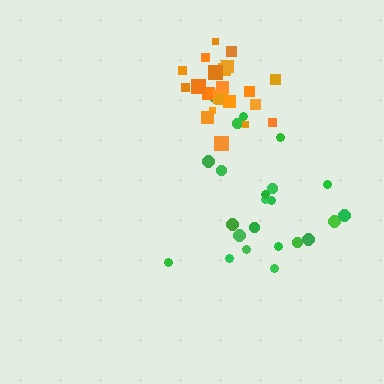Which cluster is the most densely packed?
Orange.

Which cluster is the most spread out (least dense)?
Green.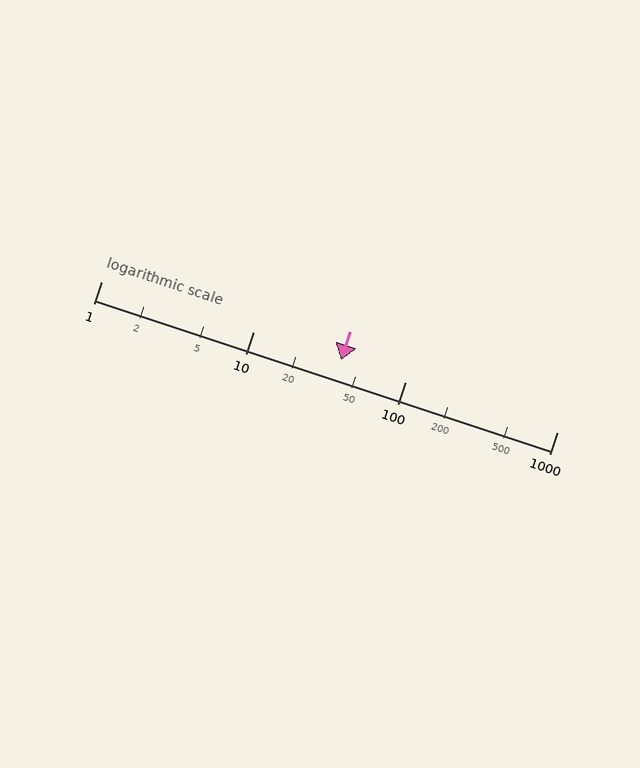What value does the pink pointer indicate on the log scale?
The pointer indicates approximately 38.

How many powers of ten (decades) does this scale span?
The scale spans 3 decades, from 1 to 1000.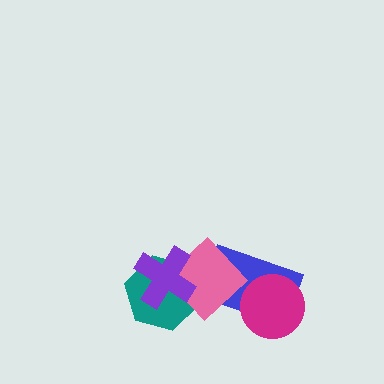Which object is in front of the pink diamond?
The purple cross is in front of the pink diamond.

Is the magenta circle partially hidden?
No, no other shape covers it.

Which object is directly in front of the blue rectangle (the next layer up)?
The pink diamond is directly in front of the blue rectangle.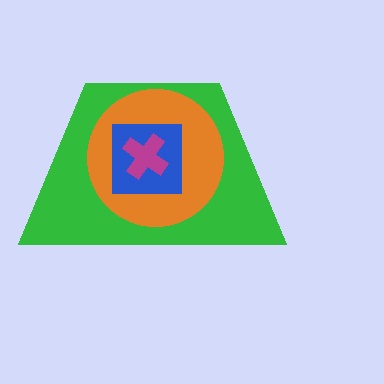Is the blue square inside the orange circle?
Yes.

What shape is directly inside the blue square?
The magenta cross.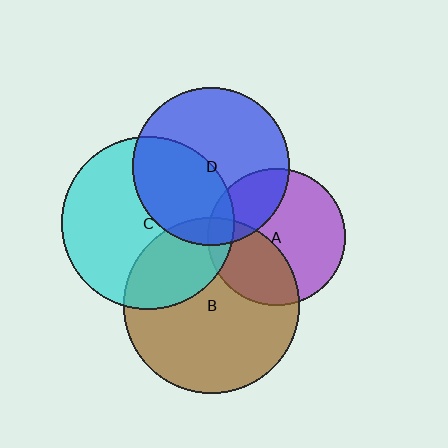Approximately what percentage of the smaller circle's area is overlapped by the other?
Approximately 40%.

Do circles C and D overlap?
Yes.